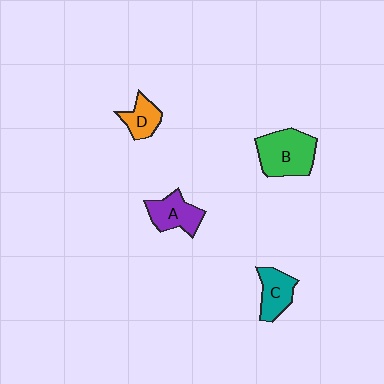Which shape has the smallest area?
Shape D (orange).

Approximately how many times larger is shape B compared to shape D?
Approximately 2.0 times.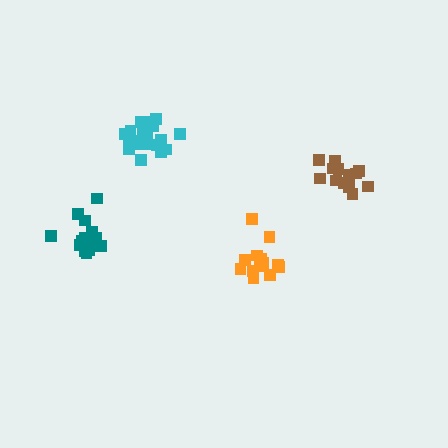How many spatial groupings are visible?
There are 4 spatial groupings.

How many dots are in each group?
Group 1: 20 dots, Group 2: 16 dots, Group 3: 14 dots, Group 4: 14 dots (64 total).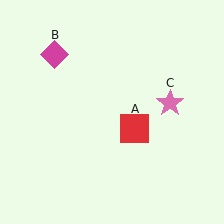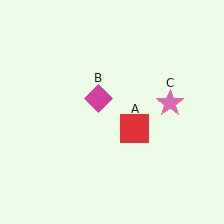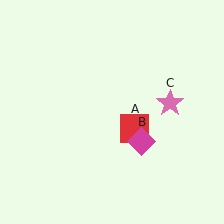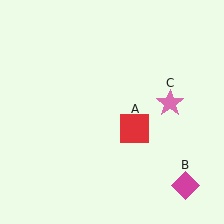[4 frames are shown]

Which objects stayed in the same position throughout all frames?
Red square (object A) and pink star (object C) remained stationary.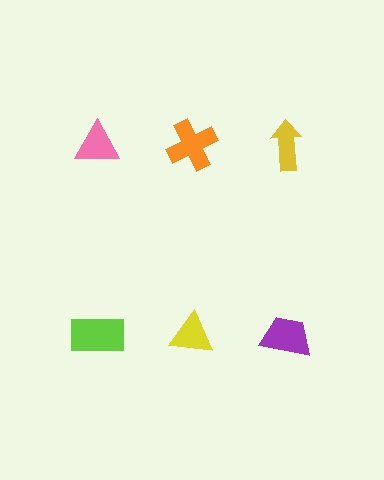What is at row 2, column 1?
A lime rectangle.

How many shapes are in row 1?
3 shapes.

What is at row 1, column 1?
A pink triangle.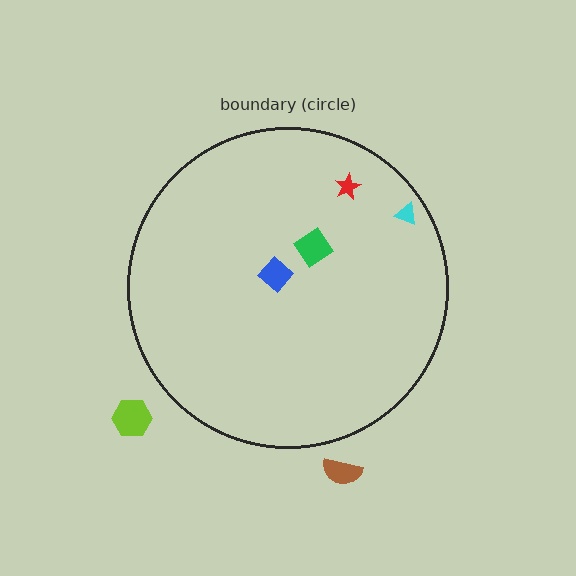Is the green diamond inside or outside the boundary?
Inside.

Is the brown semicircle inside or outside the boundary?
Outside.